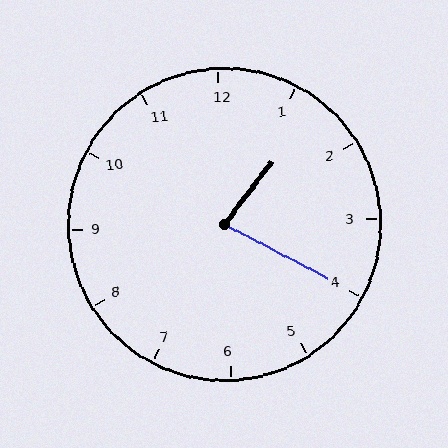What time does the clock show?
1:20.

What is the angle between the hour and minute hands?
Approximately 80 degrees.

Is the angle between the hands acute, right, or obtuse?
It is acute.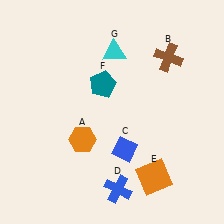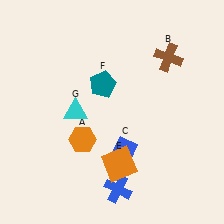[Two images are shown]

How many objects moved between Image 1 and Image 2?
2 objects moved between the two images.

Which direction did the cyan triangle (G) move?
The cyan triangle (G) moved down.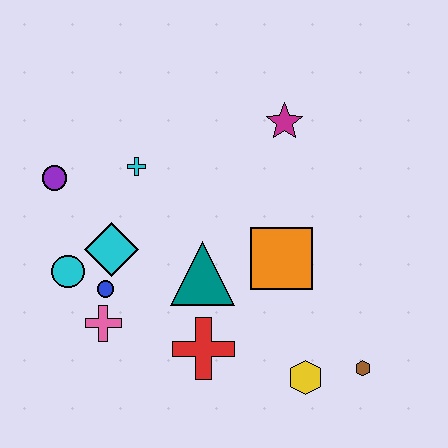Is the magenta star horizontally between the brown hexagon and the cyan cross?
Yes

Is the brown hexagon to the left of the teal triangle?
No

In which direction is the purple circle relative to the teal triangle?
The purple circle is to the left of the teal triangle.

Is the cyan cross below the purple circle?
No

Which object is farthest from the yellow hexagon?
The purple circle is farthest from the yellow hexagon.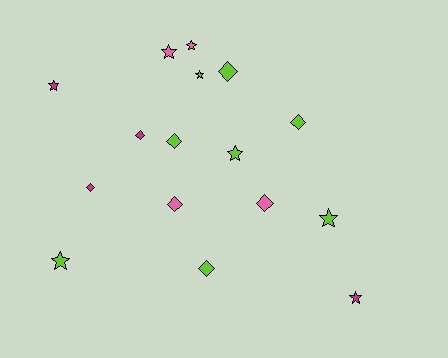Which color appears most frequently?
Lime, with 8 objects.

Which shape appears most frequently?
Star, with 8 objects.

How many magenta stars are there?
There are 2 magenta stars.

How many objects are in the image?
There are 16 objects.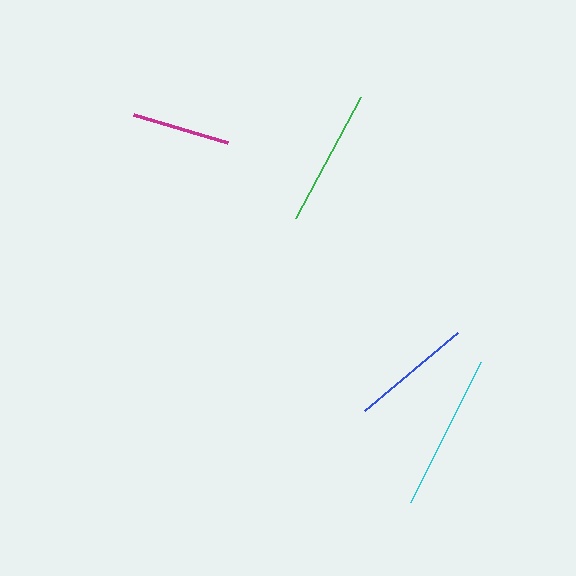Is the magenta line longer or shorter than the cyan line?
The cyan line is longer than the magenta line.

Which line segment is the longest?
The cyan line is the longest at approximately 156 pixels.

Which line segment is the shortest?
The magenta line is the shortest at approximately 98 pixels.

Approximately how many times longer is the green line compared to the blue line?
The green line is approximately 1.1 times the length of the blue line.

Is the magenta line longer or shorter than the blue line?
The blue line is longer than the magenta line.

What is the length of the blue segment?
The blue segment is approximately 121 pixels long.